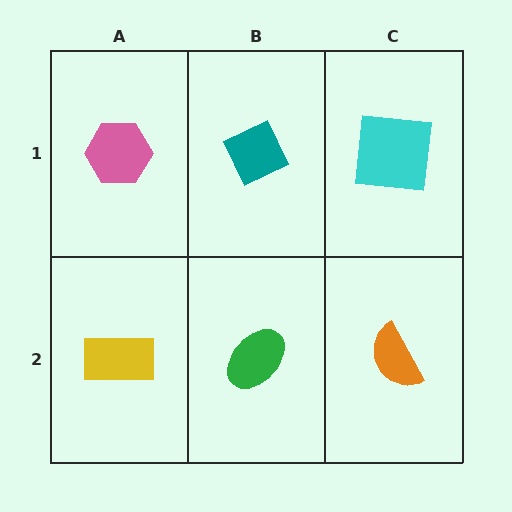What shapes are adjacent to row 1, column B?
A green ellipse (row 2, column B), a pink hexagon (row 1, column A), a cyan square (row 1, column C).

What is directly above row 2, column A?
A pink hexagon.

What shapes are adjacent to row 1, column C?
An orange semicircle (row 2, column C), a teal diamond (row 1, column B).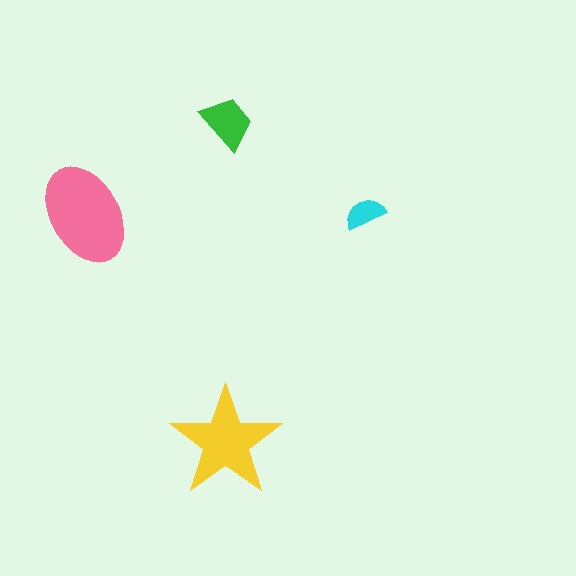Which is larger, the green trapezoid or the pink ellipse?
The pink ellipse.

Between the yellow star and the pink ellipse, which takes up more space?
The pink ellipse.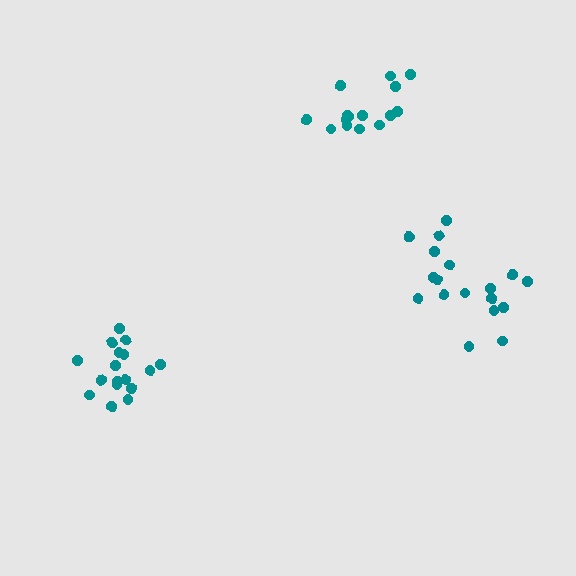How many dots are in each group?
Group 1: 17 dots, Group 2: 15 dots, Group 3: 18 dots (50 total).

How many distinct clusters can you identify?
There are 3 distinct clusters.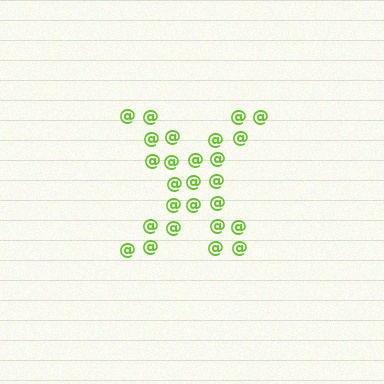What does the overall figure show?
The overall figure shows the letter X.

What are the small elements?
The small elements are at signs.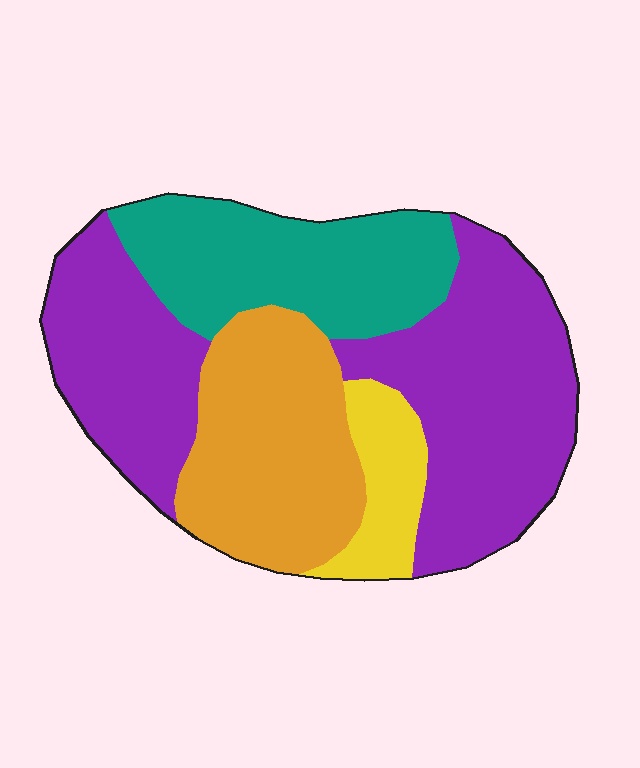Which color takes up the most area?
Purple, at roughly 45%.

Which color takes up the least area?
Yellow, at roughly 10%.